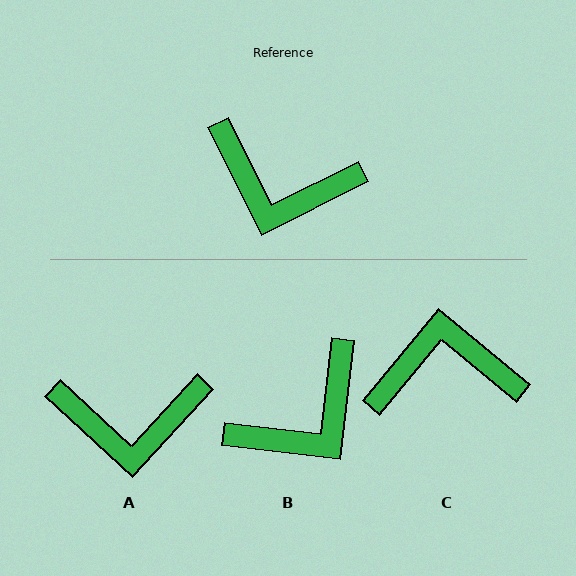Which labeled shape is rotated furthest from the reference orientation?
C, about 156 degrees away.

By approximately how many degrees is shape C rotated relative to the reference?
Approximately 156 degrees clockwise.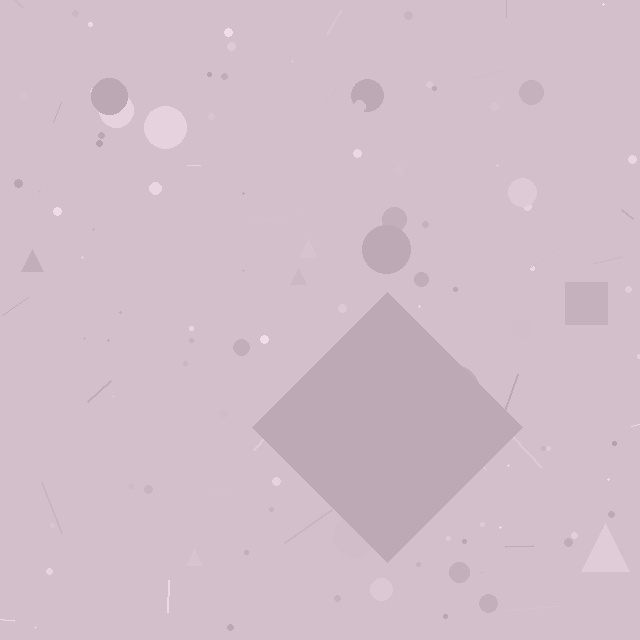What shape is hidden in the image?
A diamond is hidden in the image.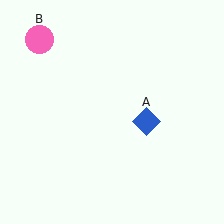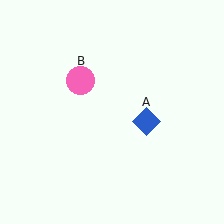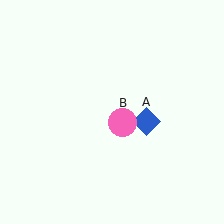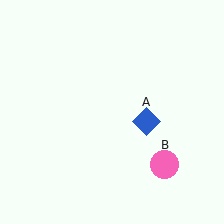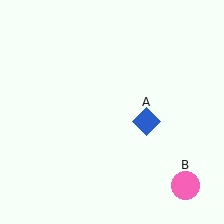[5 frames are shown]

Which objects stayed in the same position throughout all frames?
Blue diamond (object A) remained stationary.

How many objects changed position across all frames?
1 object changed position: pink circle (object B).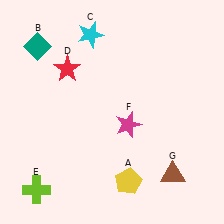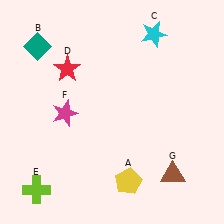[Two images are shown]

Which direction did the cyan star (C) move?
The cyan star (C) moved right.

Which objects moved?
The objects that moved are: the cyan star (C), the magenta star (F).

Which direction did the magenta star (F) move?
The magenta star (F) moved left.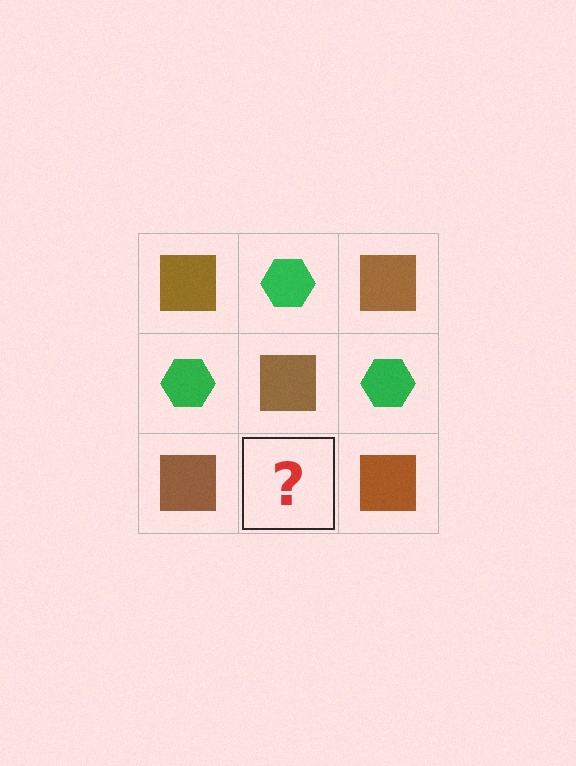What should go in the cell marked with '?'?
The missing cell should contain a green hexagon.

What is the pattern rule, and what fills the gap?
The rule is that it alternates brown square and green hexagon in a checkerboard pattern. The gap should be filled with a green hexagon.